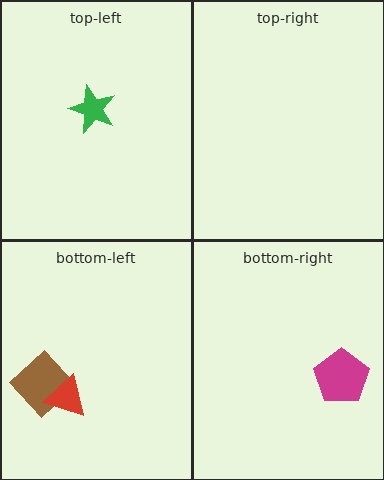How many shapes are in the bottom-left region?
2.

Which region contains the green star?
The top-left region.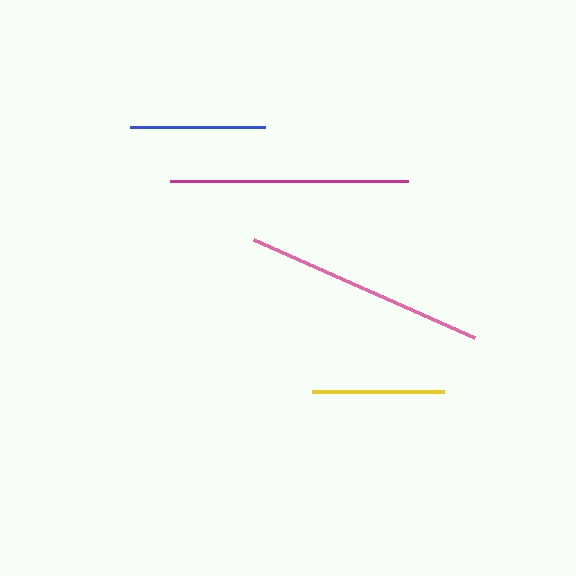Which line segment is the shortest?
The yellow line is the shortest at approximately 132 pixels.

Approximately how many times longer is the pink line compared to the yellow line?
The pink line is approximately 1.8 times the length of the yellow line.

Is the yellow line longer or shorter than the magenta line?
The magenta line is longer than the yellow line.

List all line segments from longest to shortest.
From longest to shortest: pink, magenta, blue, yellow.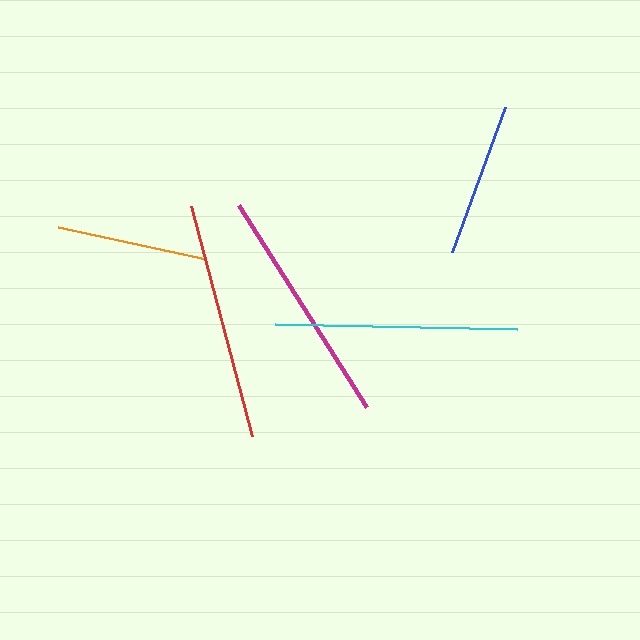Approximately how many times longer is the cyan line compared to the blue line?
The cyan line is approximately 1.6 times the length of the blue line.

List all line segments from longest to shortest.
From longest to shortest: cyan, magenta, red, blue, orange.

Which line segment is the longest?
The cyan line is the longest at approximately 241 pixels.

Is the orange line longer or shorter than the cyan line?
The cyan line is longer than the orange line.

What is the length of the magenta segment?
The magenta segment is approximately 240 pixels long.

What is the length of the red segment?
The red segment is approximately 238 pixels long.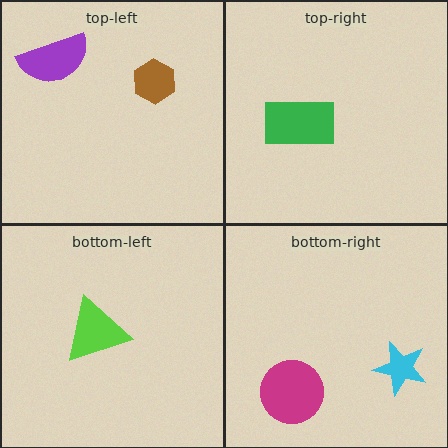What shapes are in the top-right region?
The green rectangle.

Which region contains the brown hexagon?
The top-left region.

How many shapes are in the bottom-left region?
1.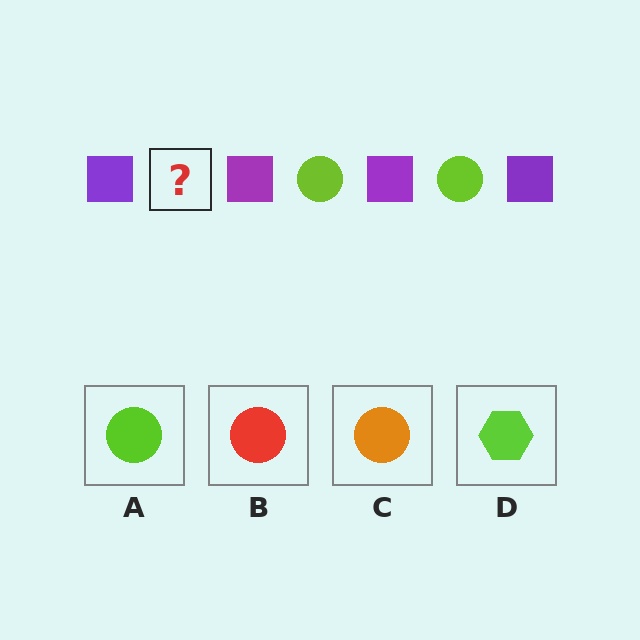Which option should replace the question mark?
Option A.